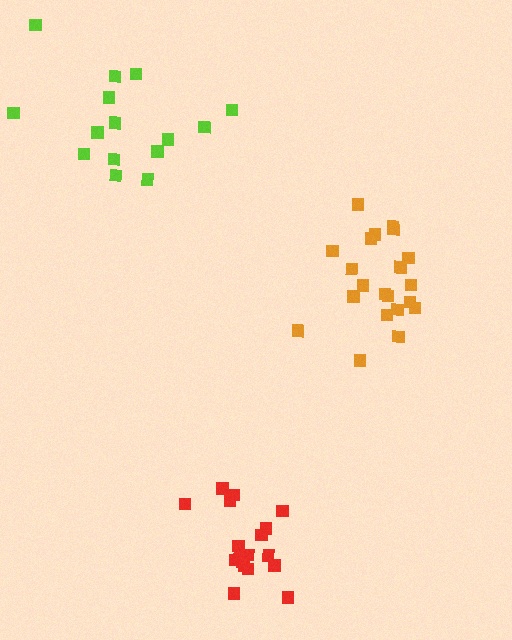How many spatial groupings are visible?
There are 3 spatial groupings.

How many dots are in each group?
Group 1: 15 dots, Group 2: 18 dots, Group 3: 21 dots (54 total).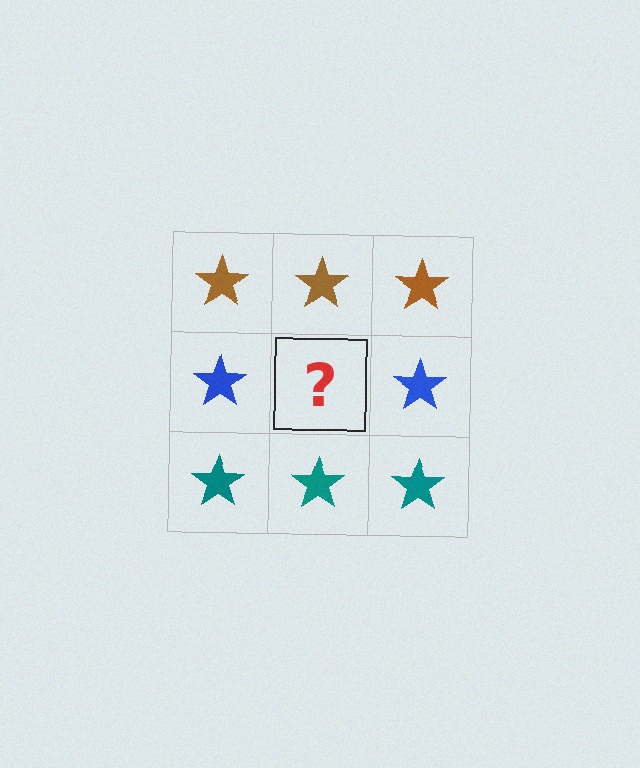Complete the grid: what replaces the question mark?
The question mark should be replaced with a blue star.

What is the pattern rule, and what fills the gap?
The rule is that each row has a consistent color. The gap should be filled with a blue star.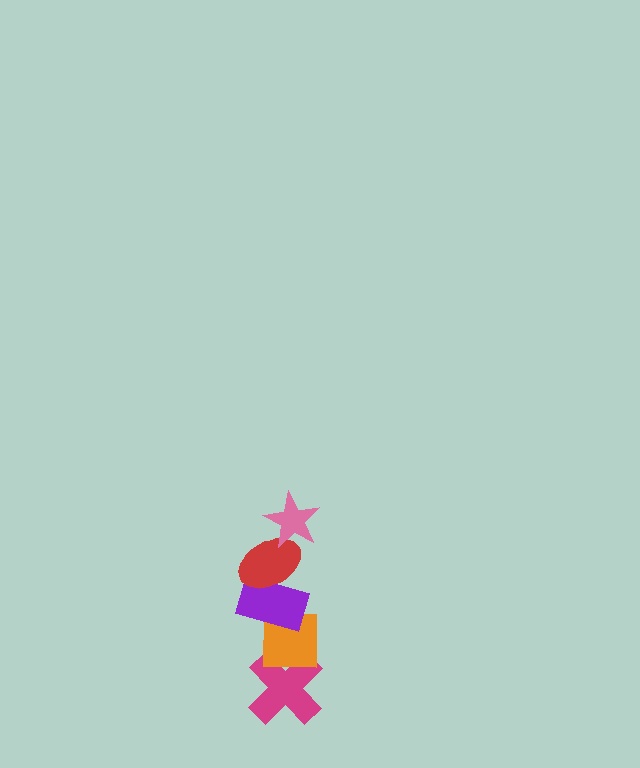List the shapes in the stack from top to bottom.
From top to bottom: the pink star, the red ellipse, the purple rectangle, the orange square, the magenta cross.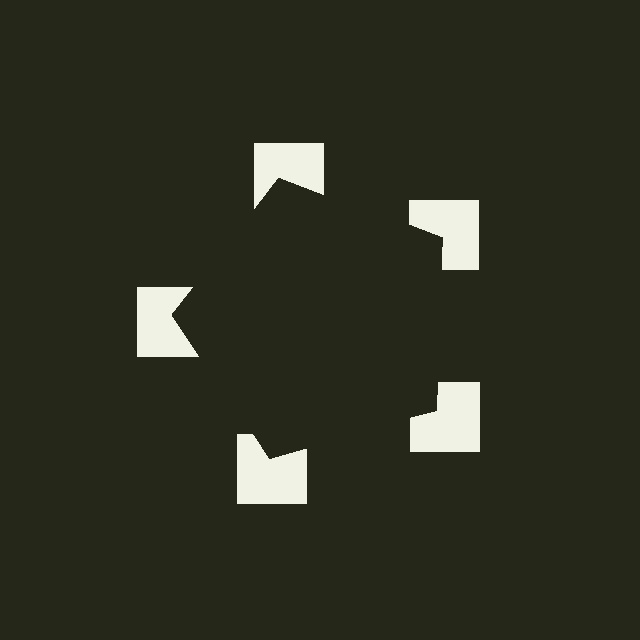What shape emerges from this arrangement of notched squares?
An illusory pentagon — its edges are inferred from the aligned wedge cuts in the notched squares, not physically drawn.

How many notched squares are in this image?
There are 5 — one at each vertex of the illusory pentagon.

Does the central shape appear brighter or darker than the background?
It typically appears slightly darker than the background, even though no actual brightness change is drawn.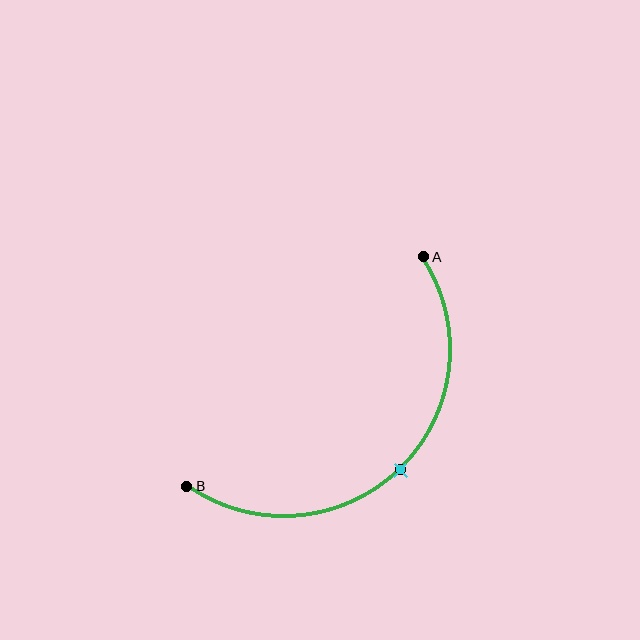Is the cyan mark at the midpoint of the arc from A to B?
Yes. The cyan mark lies on the arc at equal arc-length from both A and B — it is the arc midpoint.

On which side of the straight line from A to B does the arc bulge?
The arc bulges below and to the right of the straight line connecting A and B.